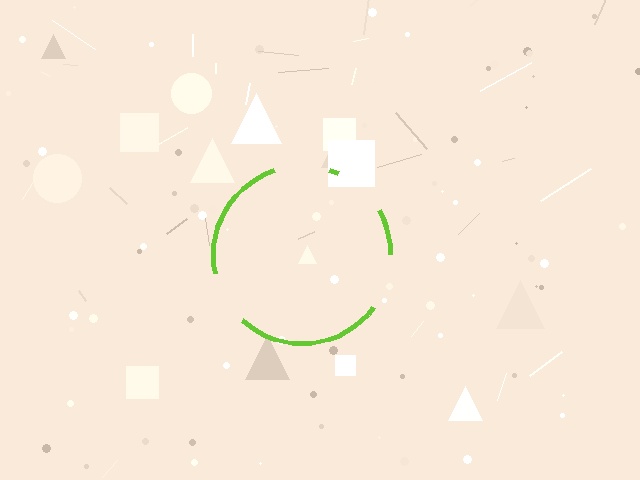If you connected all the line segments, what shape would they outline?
They would outline a circle.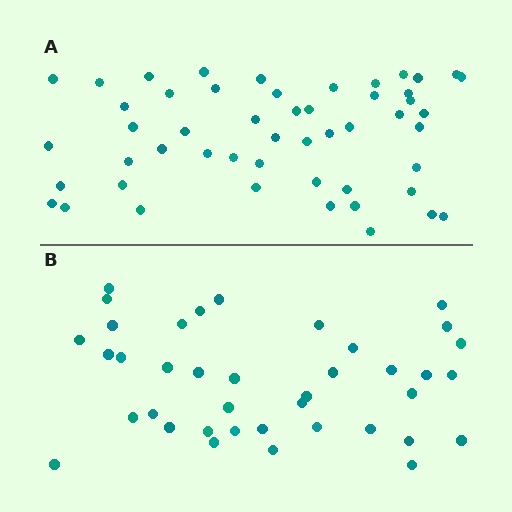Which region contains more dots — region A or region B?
Region A (the top region) has more dots.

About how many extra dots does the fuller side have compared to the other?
Region A has roughly 12 or so more dots than region B.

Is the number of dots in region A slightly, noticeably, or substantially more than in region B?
Region A has noticeably more, but not dramatically so. The ratio is roughly 1.3 to 1.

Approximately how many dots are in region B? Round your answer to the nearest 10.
About 40 dots. (The exact count is 39, which rounds to 40.)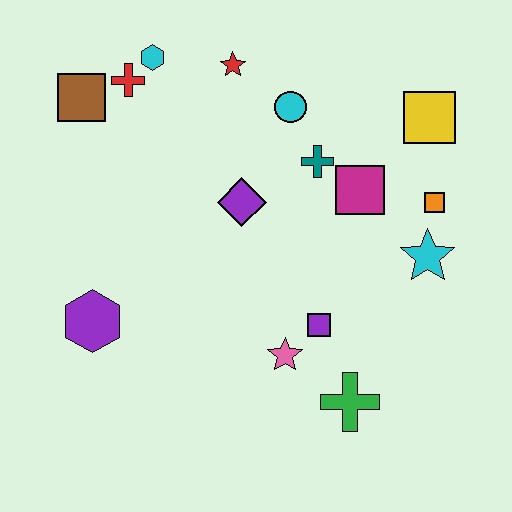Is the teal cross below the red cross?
Yes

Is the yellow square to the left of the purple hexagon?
No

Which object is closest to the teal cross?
The magenta square is closest to the teal cross.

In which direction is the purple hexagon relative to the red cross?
The purple hexagon is below the red cross.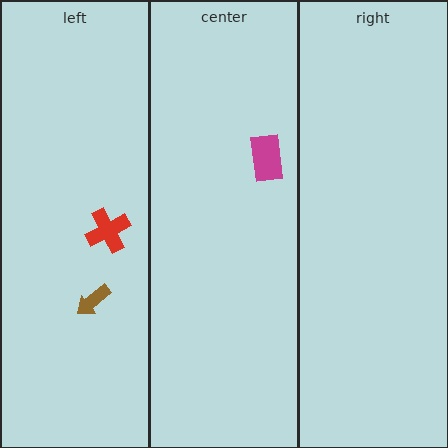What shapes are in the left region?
The red cross, the brown arrow.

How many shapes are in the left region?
2.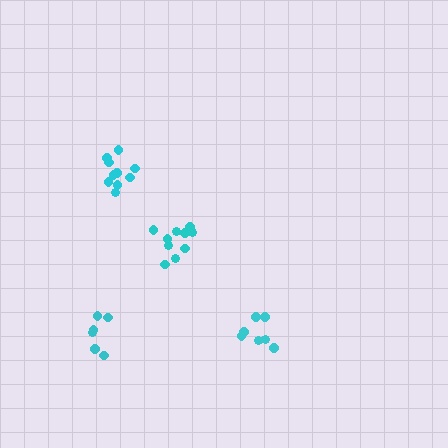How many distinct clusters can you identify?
There are 4 distinct clusters.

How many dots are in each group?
Group 1: 10 dots, Group 2: 10 dots, Group 3: 8 dots, Group 4: 6 dots (34 total).